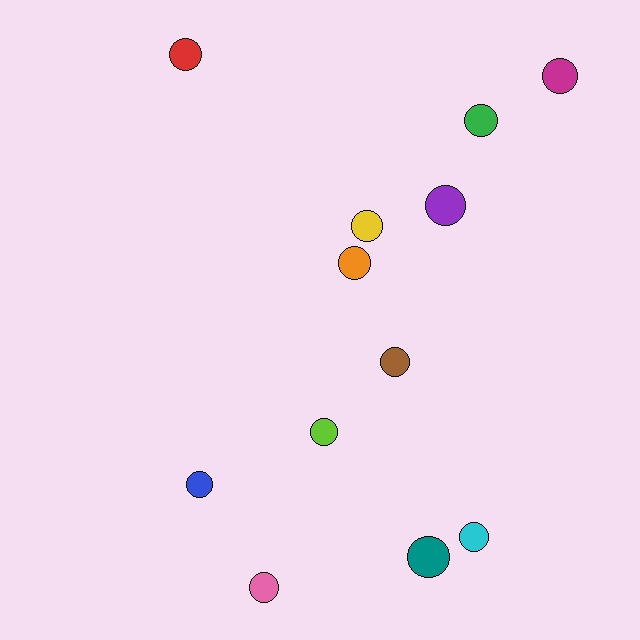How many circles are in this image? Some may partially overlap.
There are 12 circles.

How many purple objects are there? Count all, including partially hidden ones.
There is 1 purple object.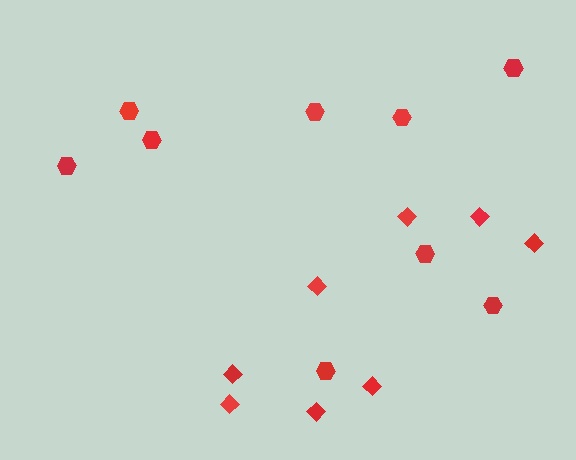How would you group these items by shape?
There are 2 groups: one group of diamonds (8) and one group of hexagons (9).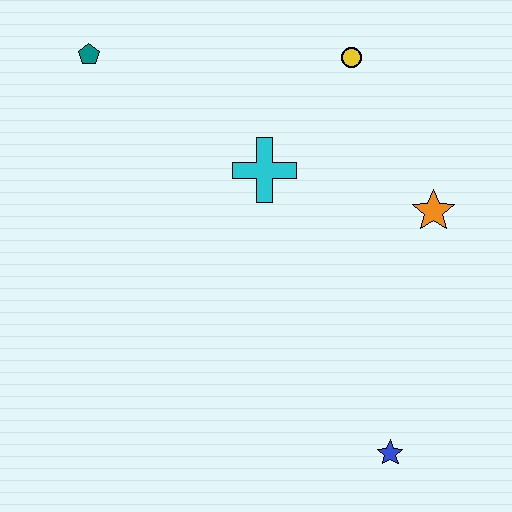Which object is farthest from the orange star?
The teal pentagon is farthest from the orange star.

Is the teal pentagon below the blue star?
No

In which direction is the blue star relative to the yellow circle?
The blue star is below the yellow circle.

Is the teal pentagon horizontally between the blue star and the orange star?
No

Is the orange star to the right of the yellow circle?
Yes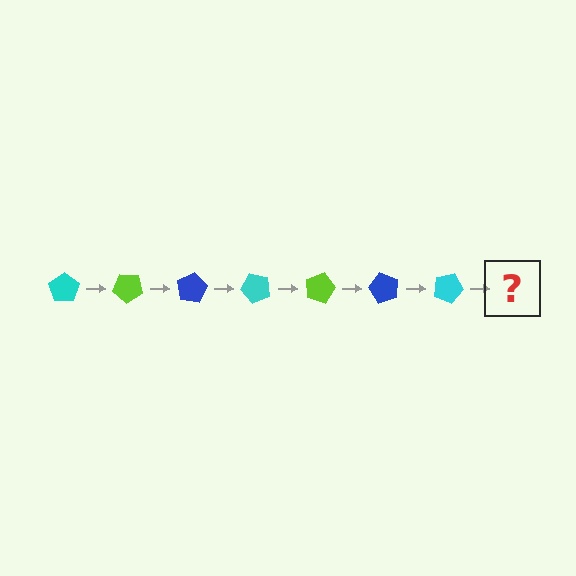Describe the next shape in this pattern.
It should be a lime pentagon, rotated 280 degrees from the start.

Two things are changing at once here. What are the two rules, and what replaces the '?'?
The two rules are that it rotates 40 degrees each step and the color cycles through cyan, lime, and blue. The '?' should be a lime pentagon, rotated 280 degrees from the start.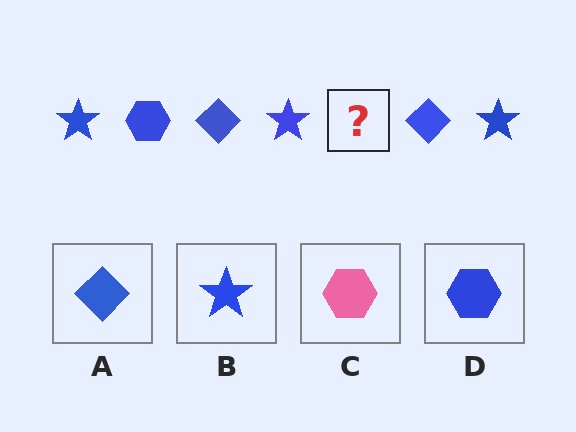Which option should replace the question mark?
Option D.